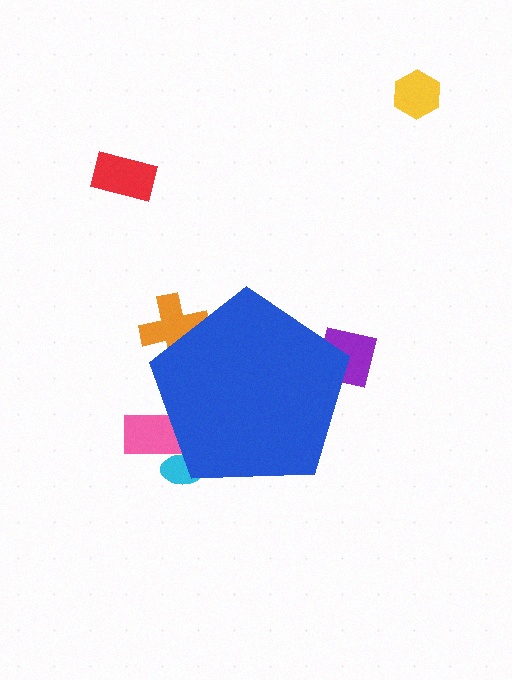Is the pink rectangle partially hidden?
Yes, the pink rectangle is partially hidden behind the blue pentagon.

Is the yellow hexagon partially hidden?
No, the yellow hexagon is fully visible.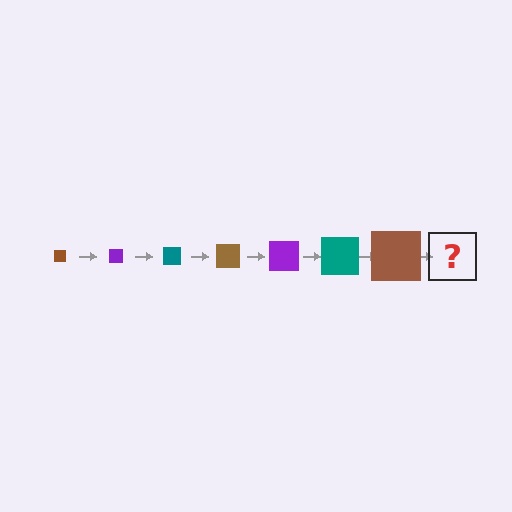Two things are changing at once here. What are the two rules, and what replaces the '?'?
The two rules are that the square grows larger each step and the color cycles through brown, purple, and teal. The '?' should be a purple square, larger than the previous one.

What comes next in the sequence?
The next element should be a purple square, larger than the previous one.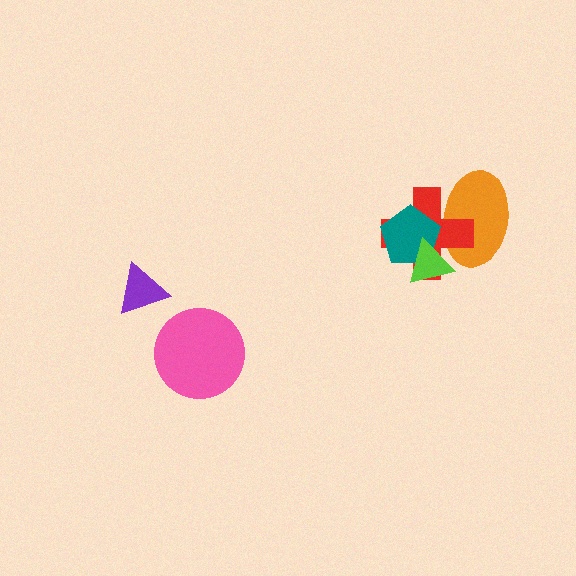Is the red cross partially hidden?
Yes, it is partially covered by another shape.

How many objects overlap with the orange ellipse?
3 objects overlap with the orange ellipse.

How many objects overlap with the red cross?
3 objects overlap with the red cross.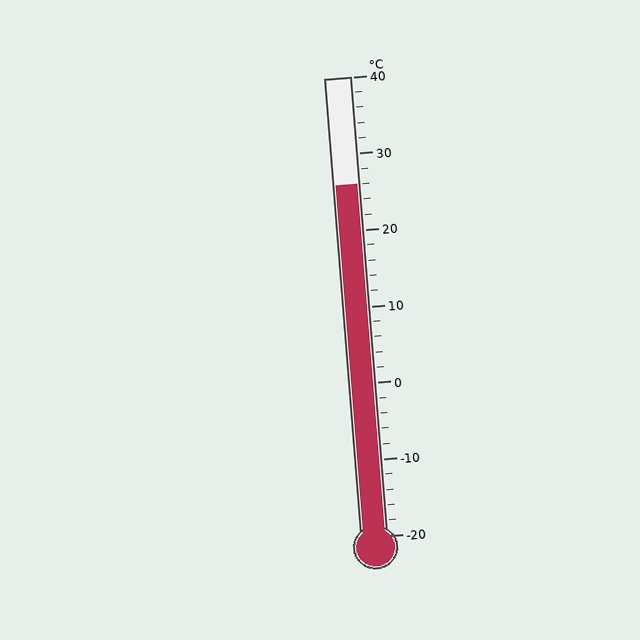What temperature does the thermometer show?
The thermometer shows approximately 26°C.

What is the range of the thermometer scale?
The thermometer scale ranges from -20°C to 40°C.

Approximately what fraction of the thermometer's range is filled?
The thermometer is filled to approximately 75% of its range.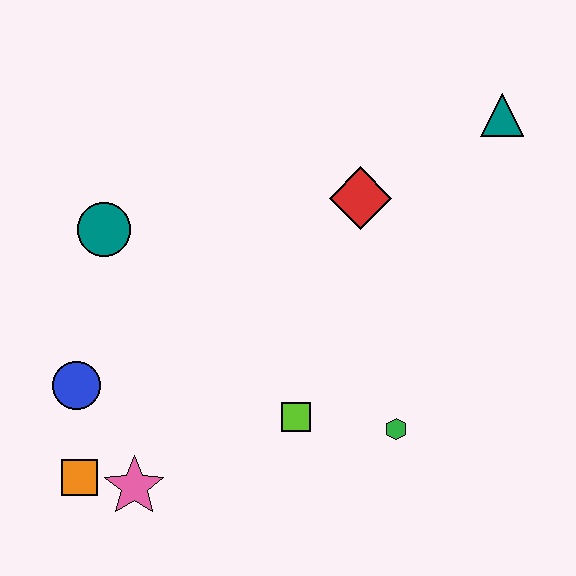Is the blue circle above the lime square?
Yes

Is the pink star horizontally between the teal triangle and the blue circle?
Yes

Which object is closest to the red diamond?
The teal triangle is closest to the red diamond.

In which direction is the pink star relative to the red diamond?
The pink star is below the red diamond.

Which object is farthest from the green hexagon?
The teal circle is farthest from the green hexagon.